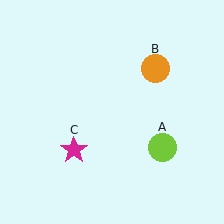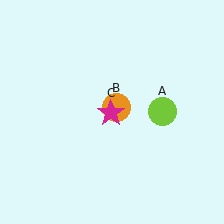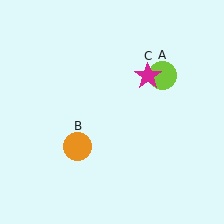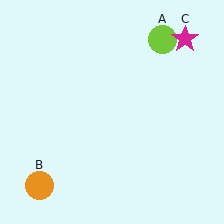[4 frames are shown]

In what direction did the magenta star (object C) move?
The magenta star (object C) moved up and to the right.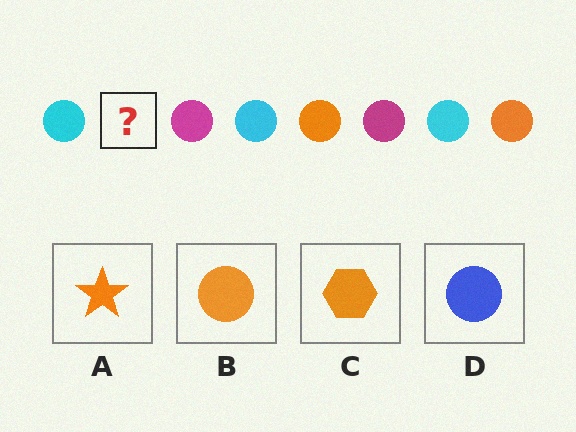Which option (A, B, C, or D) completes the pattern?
B.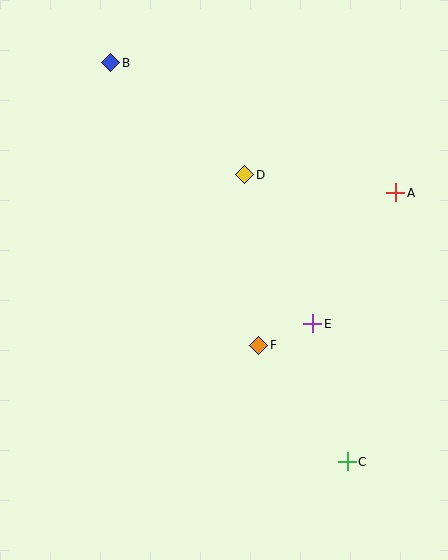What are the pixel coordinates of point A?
Point A is at (396, 193).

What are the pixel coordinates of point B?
Point B is at (111, 63).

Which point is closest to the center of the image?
Point F at (259, 345) is closest to the center.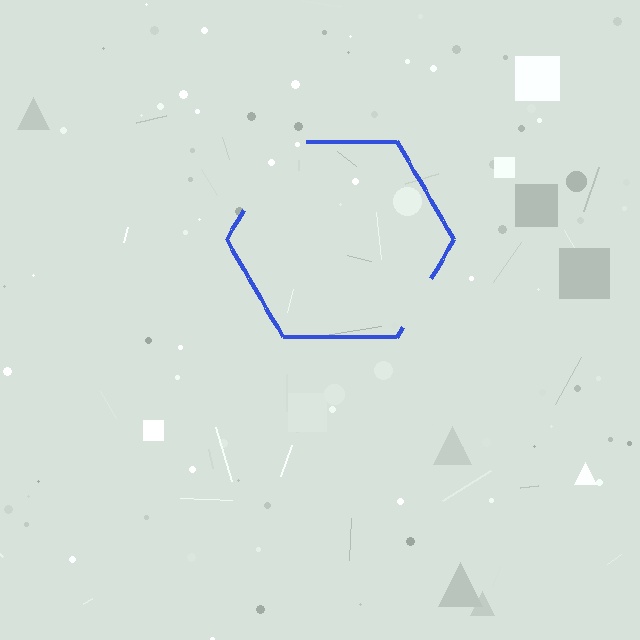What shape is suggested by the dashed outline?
The dashed outline suggests a hexagon.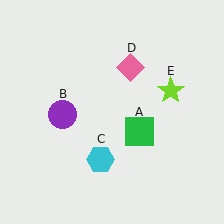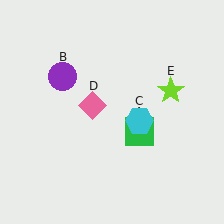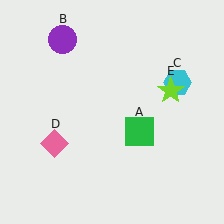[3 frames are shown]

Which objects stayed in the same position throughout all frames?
Green square (object A) and lime star (object E) remained stationary.